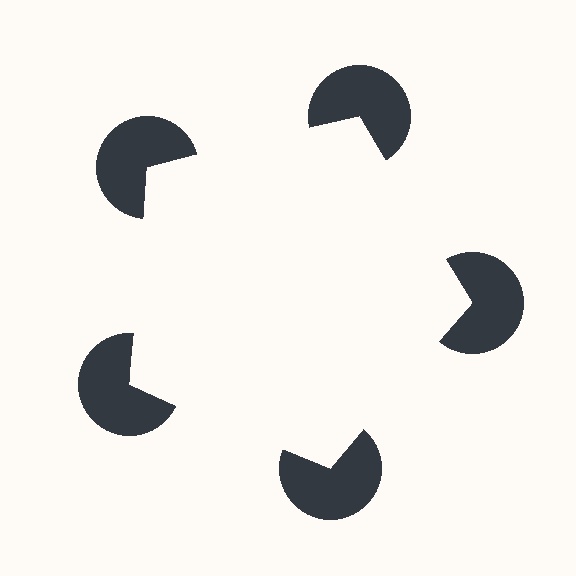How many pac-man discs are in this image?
There are 5 — one at each vertex of the illusory pentagon.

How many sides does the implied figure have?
5 sides.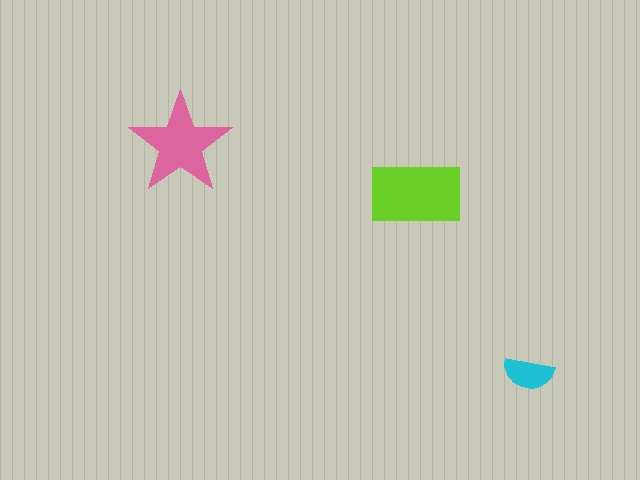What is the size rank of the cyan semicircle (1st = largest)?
3rd.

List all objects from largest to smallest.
The lime rectangle, the pink star, the cyan semicircle.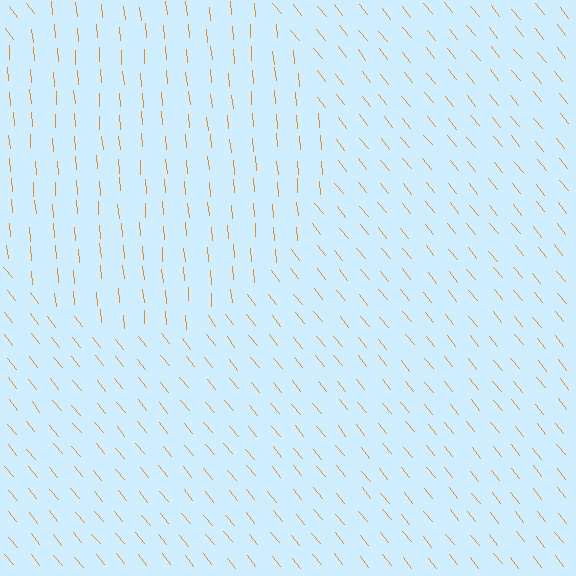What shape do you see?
I see a circle.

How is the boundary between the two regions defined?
The boundary is defined purely by a change in line orientation (approximately 34 degrees difference). All lines are the same color and thickness.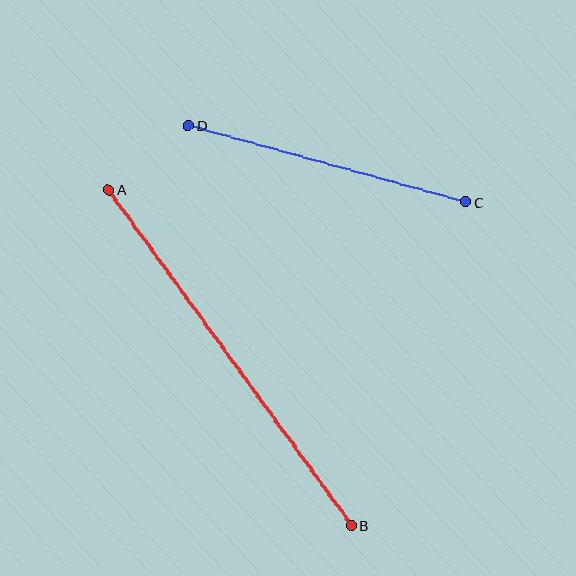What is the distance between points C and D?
The distance is approximately 288 pixels.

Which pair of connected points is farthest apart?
Points A and B are farthest apart.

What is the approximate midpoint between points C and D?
The midpoint is at approximately (327, 164) pixels.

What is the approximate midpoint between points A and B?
The midpoint is at approximately (230, 358) pixels.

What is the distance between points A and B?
The distance is approximately 414 pixels.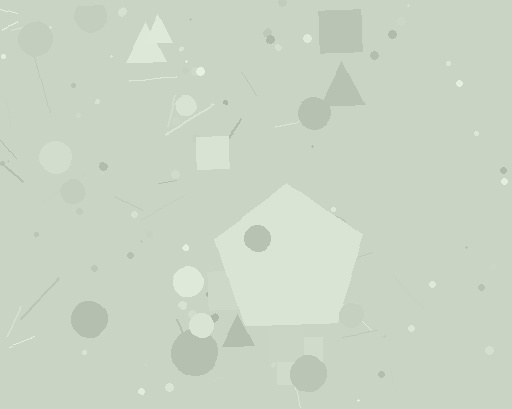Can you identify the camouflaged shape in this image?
The camouflaged shape is a pentagon.